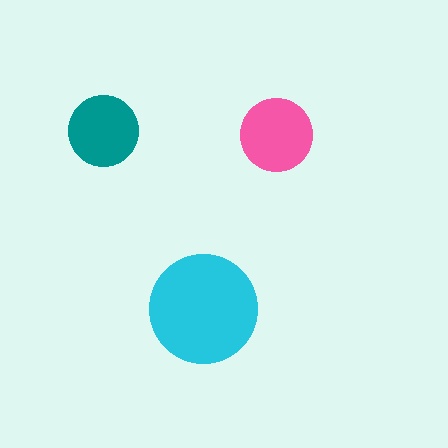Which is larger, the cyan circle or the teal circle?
The cyan one.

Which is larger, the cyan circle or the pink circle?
The cyan one.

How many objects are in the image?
There are 3 objects in the image.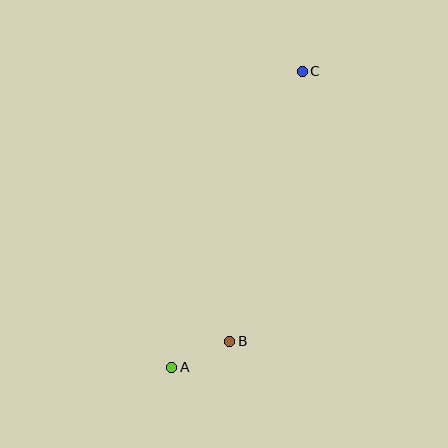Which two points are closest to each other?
Points A and B are closest to each other.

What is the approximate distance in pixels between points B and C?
The distance between B and C is approximately 280 pixels.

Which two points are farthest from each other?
Points A and C are farthest from each other.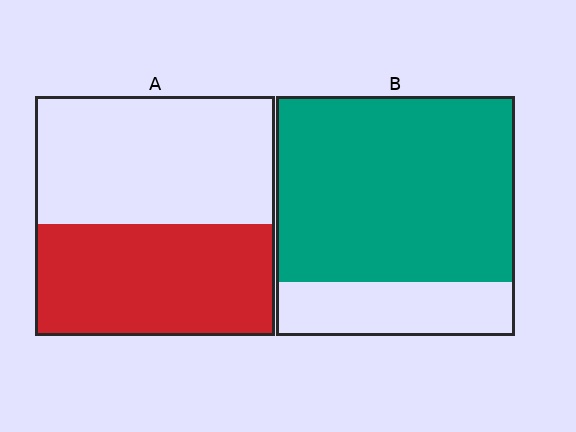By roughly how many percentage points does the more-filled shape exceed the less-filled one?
By roughly 30 percentage points (B over A).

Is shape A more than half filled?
Roughly half.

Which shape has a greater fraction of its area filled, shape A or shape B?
Shape B.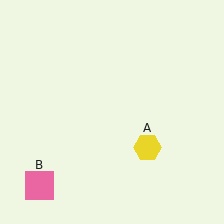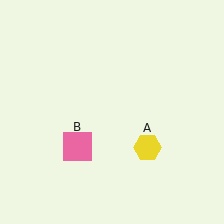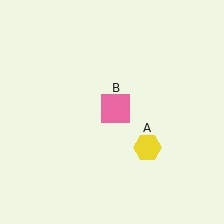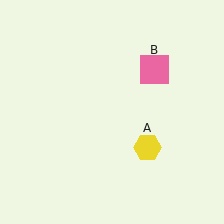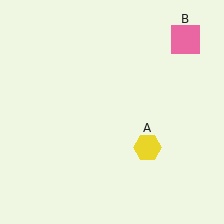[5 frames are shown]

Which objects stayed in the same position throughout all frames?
Yellow hexagon (object A) remained stationary.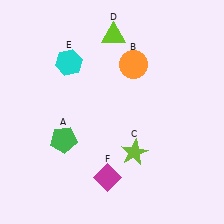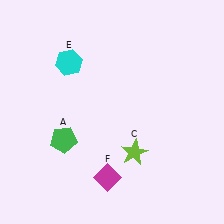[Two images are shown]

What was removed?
The lime triangle (D), the orange circle (B) were removed in Image 2.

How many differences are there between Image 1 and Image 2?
There are 2 differences between the two images.